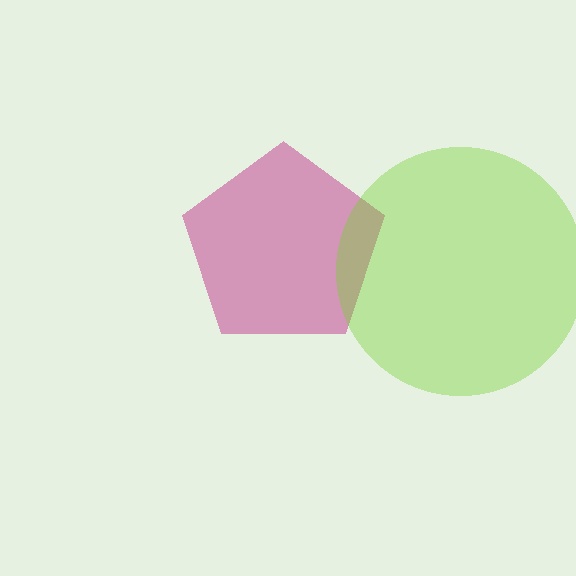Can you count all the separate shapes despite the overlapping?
Yes, there are 2 separate shapes.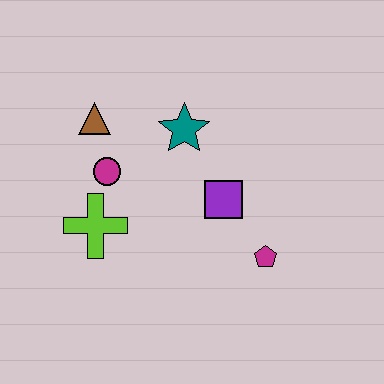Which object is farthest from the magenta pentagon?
The brown triangle is farthest from the magenta pentagon.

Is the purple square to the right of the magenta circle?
Yes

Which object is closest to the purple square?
The magenta pentagon is closest to the purple square.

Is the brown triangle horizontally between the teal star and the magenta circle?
No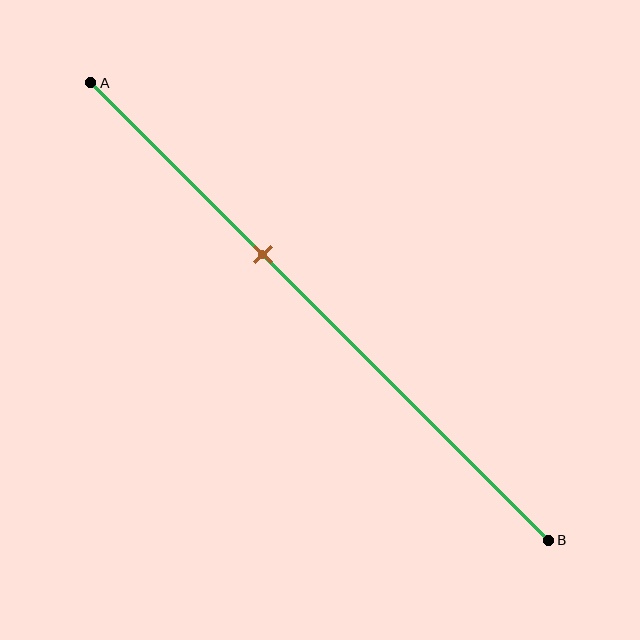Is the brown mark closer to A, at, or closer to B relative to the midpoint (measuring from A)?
The brown mark is closer to point A than the midpoint of segment AB.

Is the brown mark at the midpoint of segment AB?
No, the mark is at about 40% from A, not at the 50% midpoint.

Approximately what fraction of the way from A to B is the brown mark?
The brown mark is approximately 40% of the way from A to B.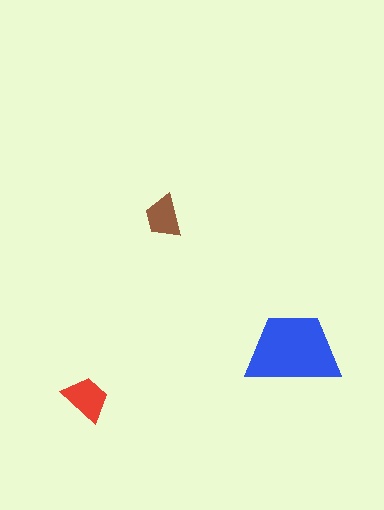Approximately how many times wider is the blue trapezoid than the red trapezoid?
About 2 times wider.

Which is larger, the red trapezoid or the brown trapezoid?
The red one.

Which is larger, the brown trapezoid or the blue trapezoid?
The blue one.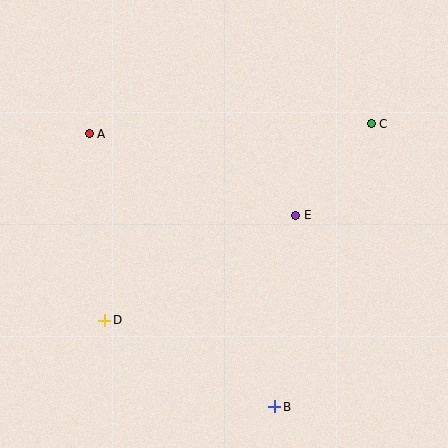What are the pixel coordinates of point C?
Point C is at (371, 124).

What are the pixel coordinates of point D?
Point D is at (105, 320).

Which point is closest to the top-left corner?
Point A is closest to the top-left corner.